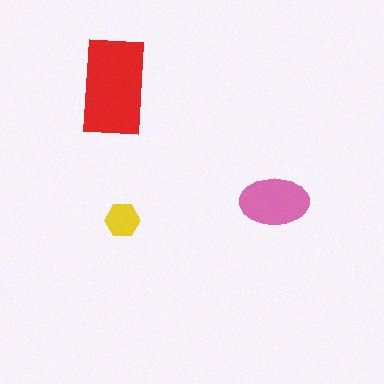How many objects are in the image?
There are 3 objects in the image.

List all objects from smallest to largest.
The yellow hexagon, the pink ellipse, the red rectangle.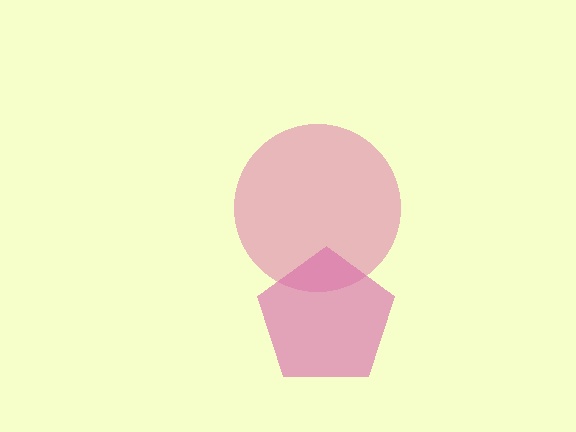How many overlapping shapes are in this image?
There are 2 overlapping shapes in the image.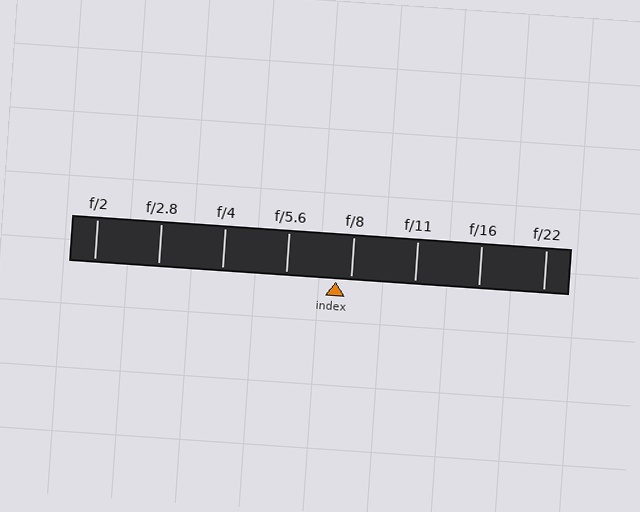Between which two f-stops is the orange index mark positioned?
The index mark is between f/5.6 and f/8.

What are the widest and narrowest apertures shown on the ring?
The widest aperture shown is f/2 and the narrowest is f/22.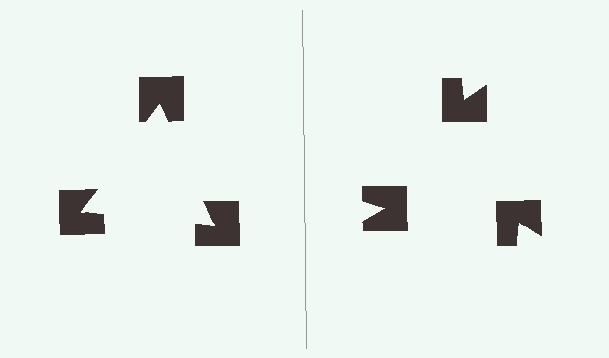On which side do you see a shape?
An illusory triangle appears on the left side. On the right side the wedge cuts are rotated, so no coherent shape forms.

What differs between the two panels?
The notched squares are positioned identically on both sides; only the wedge orientations differ. On the left they align to a triangle; on the right they are misaligned.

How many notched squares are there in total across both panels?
6 — 3 on each side.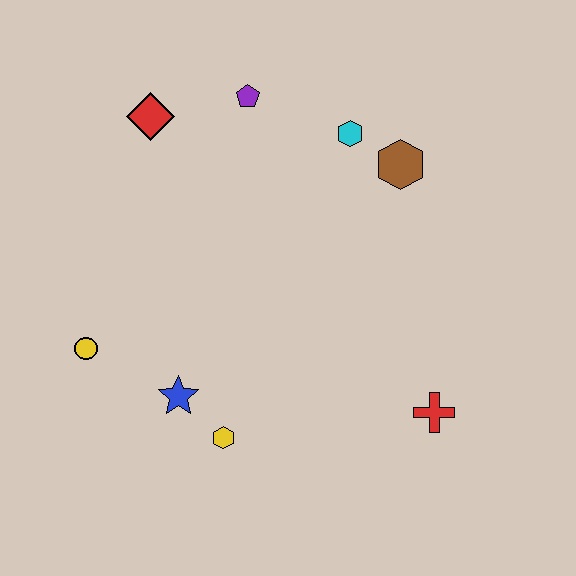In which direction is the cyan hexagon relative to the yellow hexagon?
The cyan hexagon is above the yellow hexagon.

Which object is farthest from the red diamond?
The red cross is farthest from the red diamond.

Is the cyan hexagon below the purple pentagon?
Yes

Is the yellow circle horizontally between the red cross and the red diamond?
No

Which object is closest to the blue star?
The yellow hexagon is closest to the blue star.